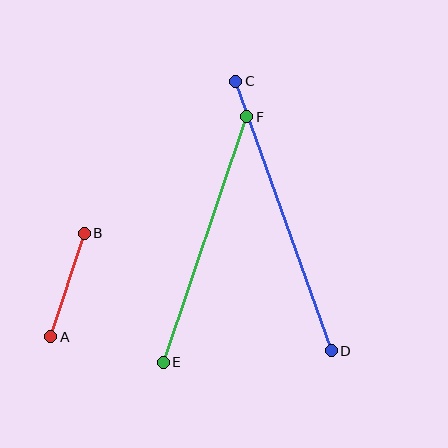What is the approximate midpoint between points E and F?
The midpoint is at approximately (205, 240) pixels.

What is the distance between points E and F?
The distance is approximately 259 pixels.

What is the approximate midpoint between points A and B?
The midpoint is at approximately (68, 285) pixels.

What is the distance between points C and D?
The distance is approximately 286 pixels.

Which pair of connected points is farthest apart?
Points C and D are farthest apart.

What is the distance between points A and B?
The distance is approximately 109 pixels.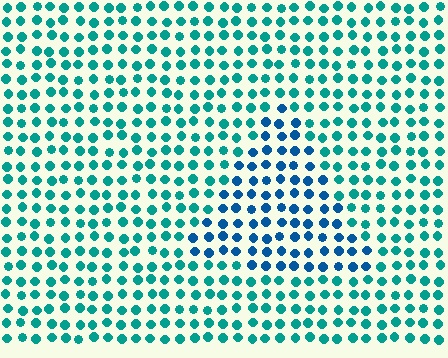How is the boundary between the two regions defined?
The boundary is defined purely by a slight shift in hue (about 33 degrees). Spacing, size, and orientation are identical on both sides.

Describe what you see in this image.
The image is filled with small teal elements in a uniform arrangement. A triangle-shaped region is visible where the elements are tinted to a slightly different hue, forming a subtle color boundary.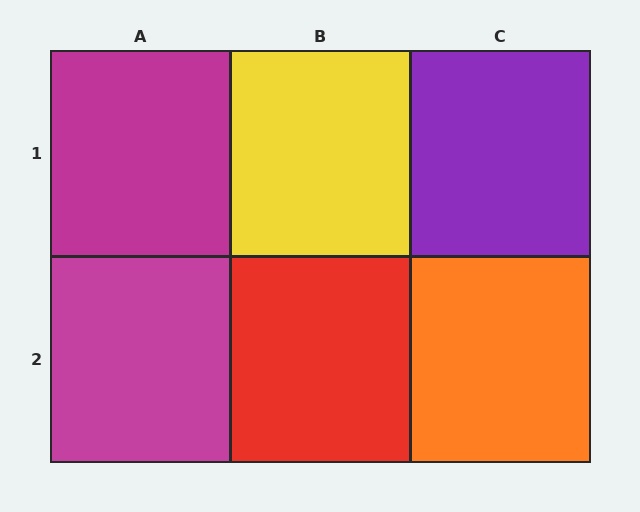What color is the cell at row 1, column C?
Purple.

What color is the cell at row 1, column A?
Magenta.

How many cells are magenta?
2 cells are magenta.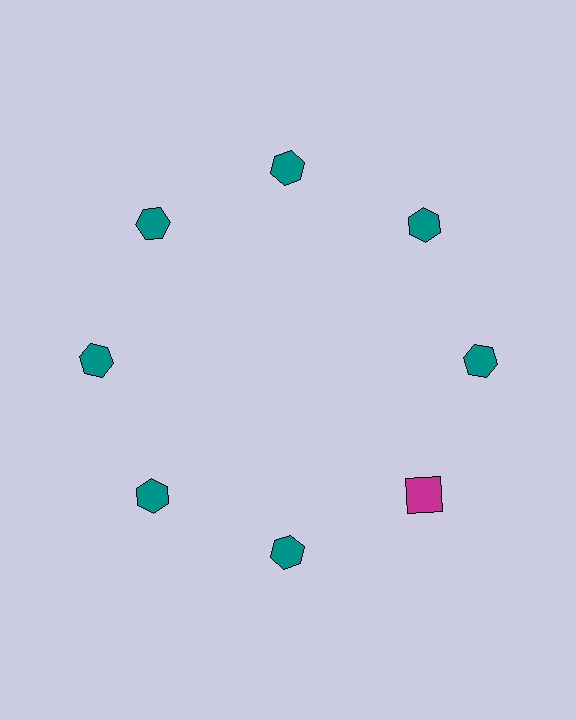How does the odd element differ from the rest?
It differs in both color (magenta instead of teal) and shape (square instead of hexagon).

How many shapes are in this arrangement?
There are 8 shapes arranged in a ring pattern.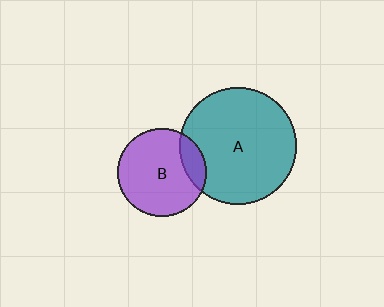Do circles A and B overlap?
Yes.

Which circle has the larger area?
Circle A (teal).